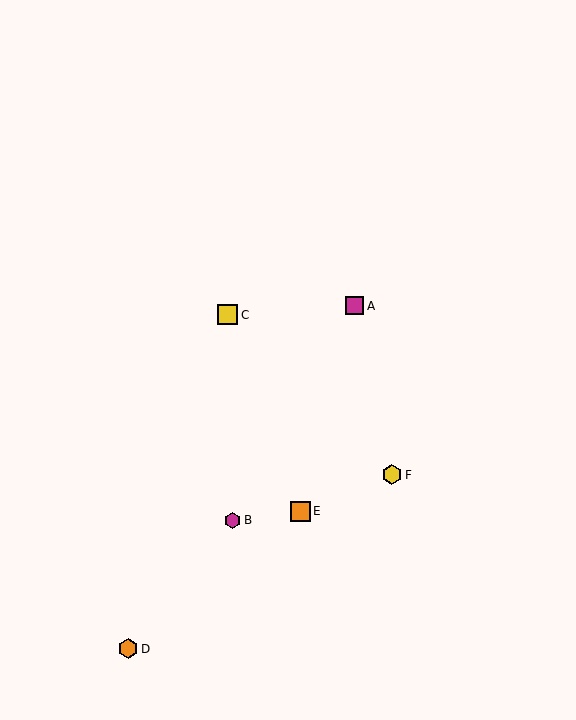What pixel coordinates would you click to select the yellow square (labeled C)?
Click at (228, 315) to select the yellow square C.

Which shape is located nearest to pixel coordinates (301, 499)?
The orange square (labeled E) at (300, 511) is nearest to that location.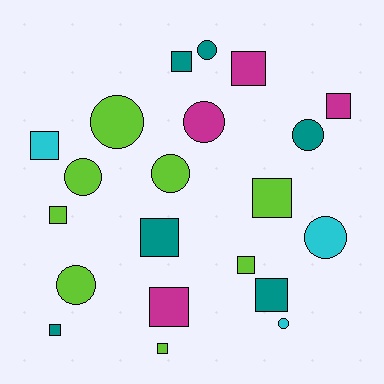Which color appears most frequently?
Lime, with 8 objects.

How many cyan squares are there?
There is 1 cyan square.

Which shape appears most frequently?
Square, with 12 objects.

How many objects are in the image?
There are 21 objects.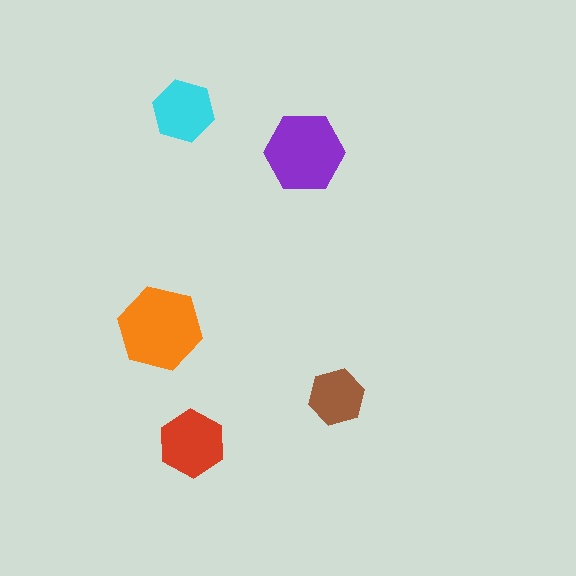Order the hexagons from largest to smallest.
the orange one, the purple one, the red one, the cyan one, the brown one.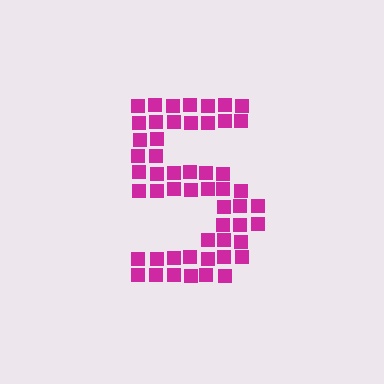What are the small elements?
The small elements are squares.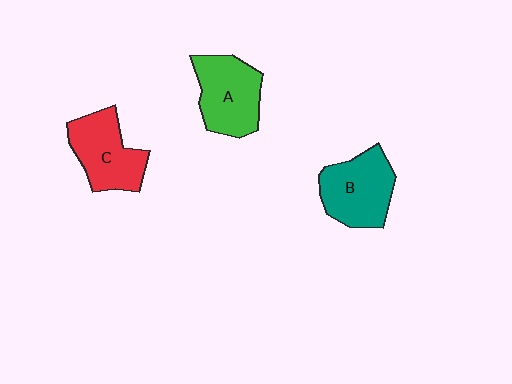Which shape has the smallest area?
Shape C (red).